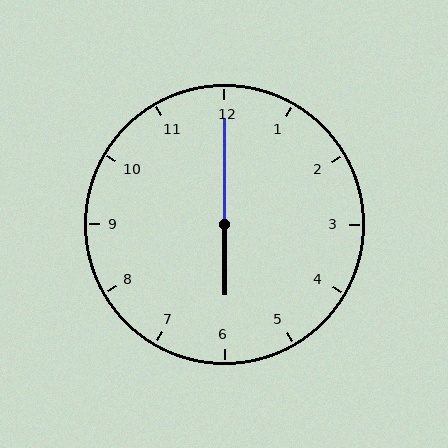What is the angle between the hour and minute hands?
Approximately 180 degrees.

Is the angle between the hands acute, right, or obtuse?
It is obtuse.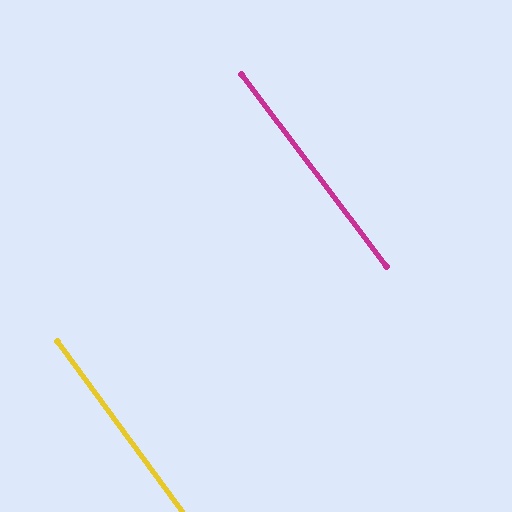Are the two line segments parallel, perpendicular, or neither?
Parallel — their directions differ by only 0.8°.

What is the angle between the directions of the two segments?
Approximately 1 degree.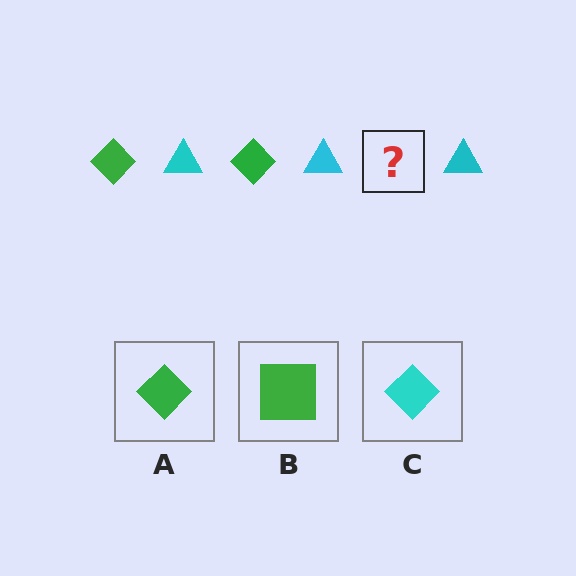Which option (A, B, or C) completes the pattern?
A.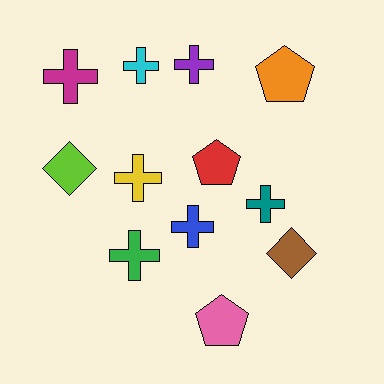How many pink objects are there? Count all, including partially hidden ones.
There is 1 pink object.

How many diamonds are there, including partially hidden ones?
There are 2 diamonds.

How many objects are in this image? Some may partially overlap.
There are 12 objects.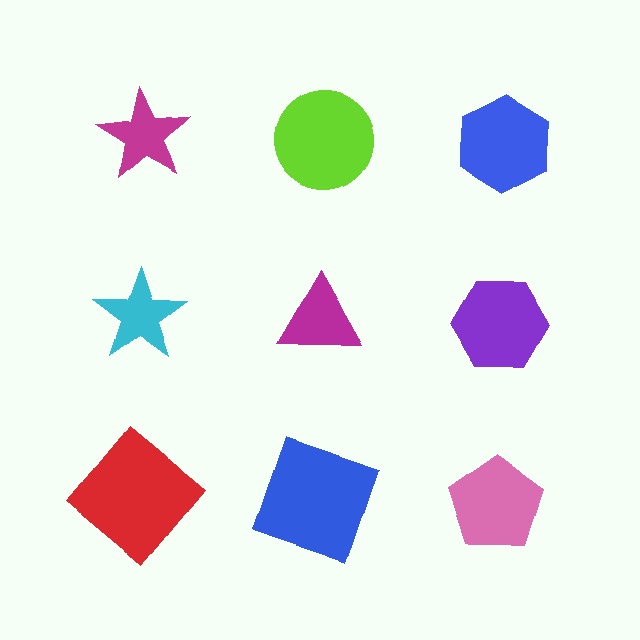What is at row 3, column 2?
A blue square.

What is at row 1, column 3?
A blue hexagon.